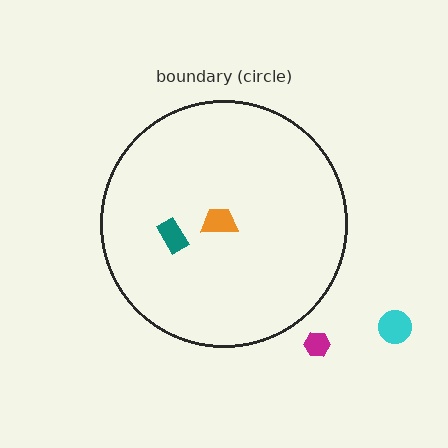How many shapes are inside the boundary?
2 inside, 2 outside.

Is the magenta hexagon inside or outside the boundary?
Outside.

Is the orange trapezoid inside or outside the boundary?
Inside.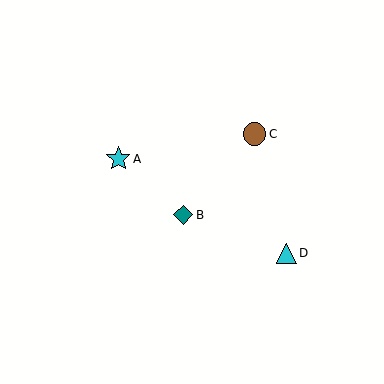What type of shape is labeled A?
Shape A is a cyan star.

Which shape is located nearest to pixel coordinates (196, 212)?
The teal diamond (labeled B) at (183, 215) is nearest to that location.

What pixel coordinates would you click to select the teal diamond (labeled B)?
Click at (183, 215) to select the teal diamond B.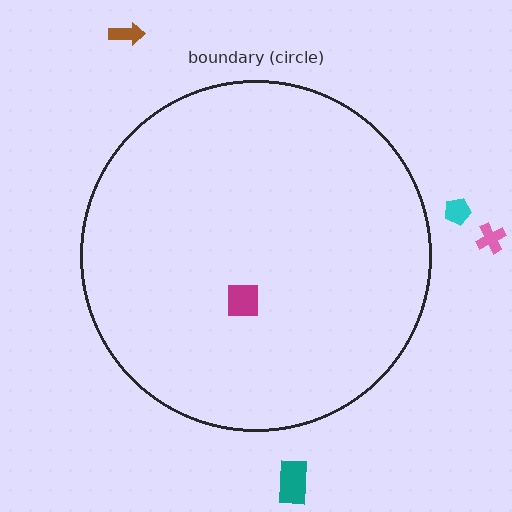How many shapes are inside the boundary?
1 inside, 4 outside.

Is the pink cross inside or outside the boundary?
Outside.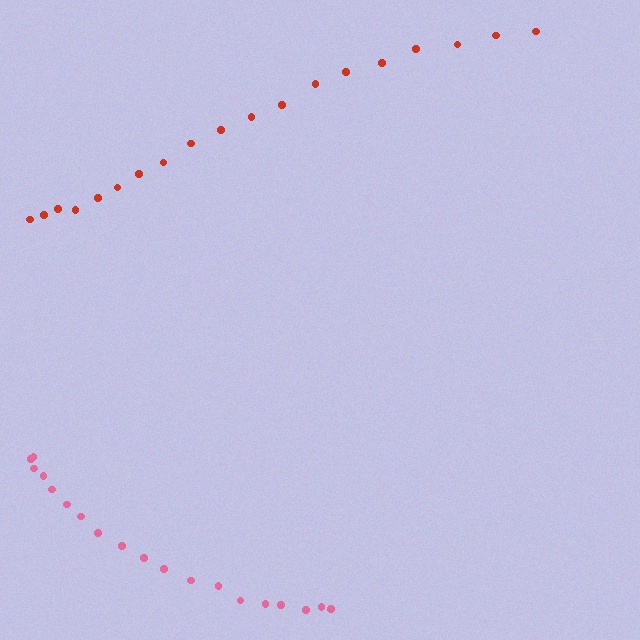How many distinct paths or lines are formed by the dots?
There are 2 distinct paths.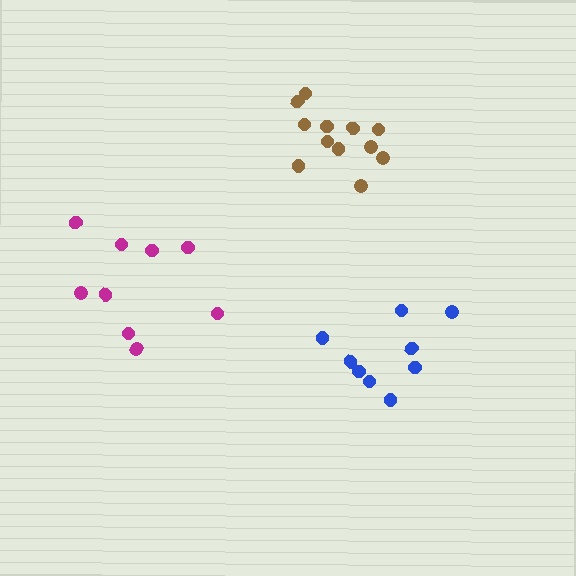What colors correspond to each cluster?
The clusters are colored: magenta, blue, brown.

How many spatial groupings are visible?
There are 3 spatial groupings.